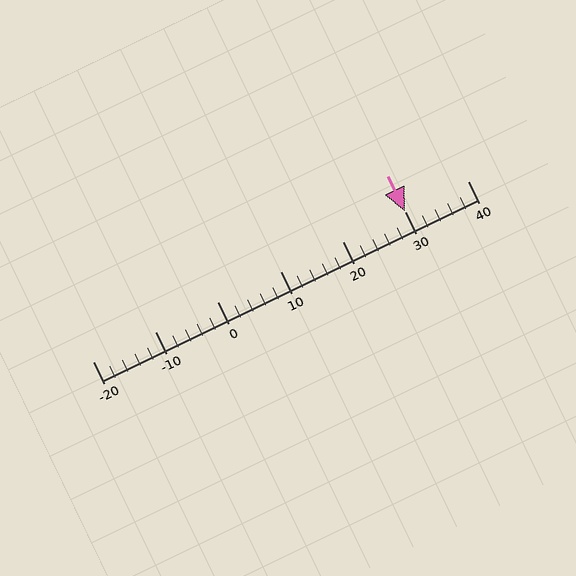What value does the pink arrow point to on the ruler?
The pink arrow points to approximately 30.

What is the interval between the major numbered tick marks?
The major tick marks are spaced 10 units apart.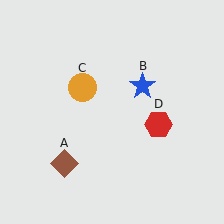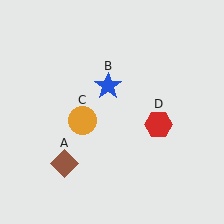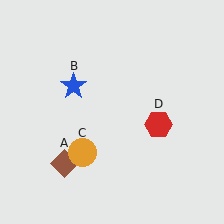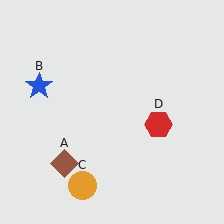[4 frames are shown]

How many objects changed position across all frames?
2 objects changed position: blue star (object B), orange circle (object C).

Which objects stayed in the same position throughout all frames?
Brown diamond (object A) and red hexagon (object D) remained stationary.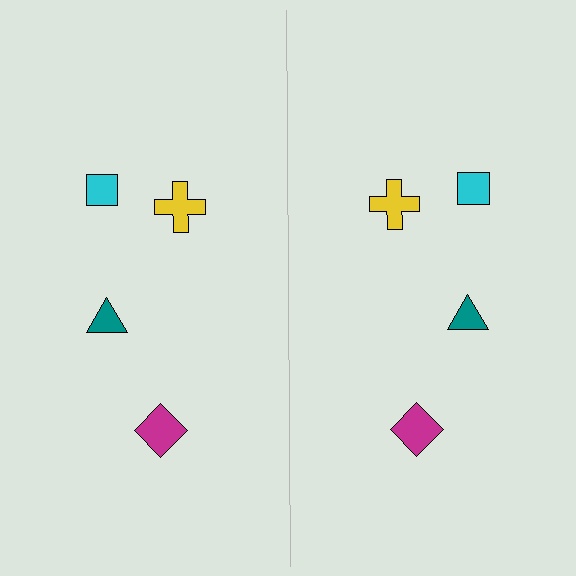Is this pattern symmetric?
Yes, this pattern has bilateral (reflection) symmetry.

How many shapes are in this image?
There are 8 shapes in this image.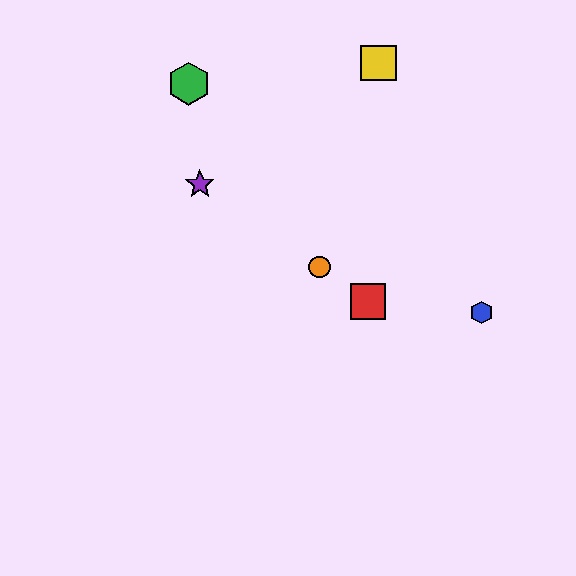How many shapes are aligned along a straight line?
3 shapes (the red square, the purple star, the orange circle) are aligned along a straight line.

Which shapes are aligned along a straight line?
The red square, the purple star, the orange circle are aligned along a straight line.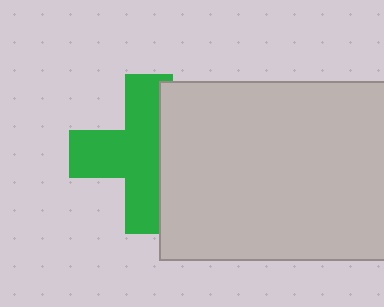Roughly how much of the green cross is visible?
About half of it is visible (roughly 63%).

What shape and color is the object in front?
The object in front is a light gray rectangle.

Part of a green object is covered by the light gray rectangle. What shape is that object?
It is a cross.